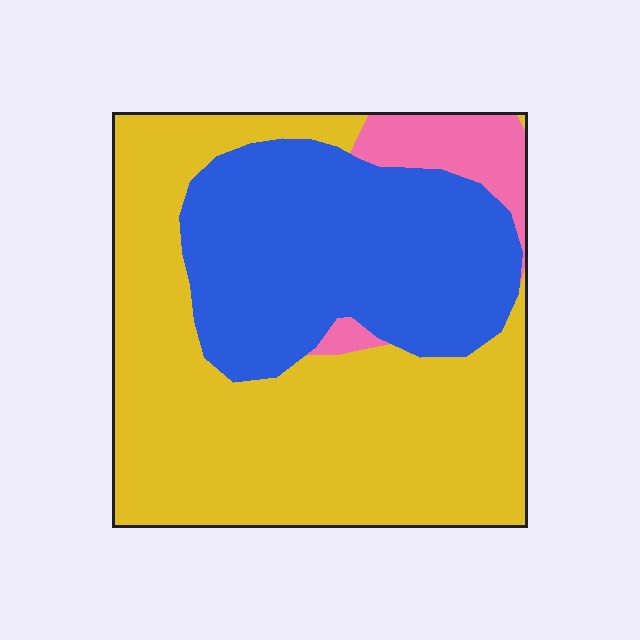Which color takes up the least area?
Pink, at roughly 10%.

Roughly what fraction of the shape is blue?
Blue covers roughly 35% of the shape.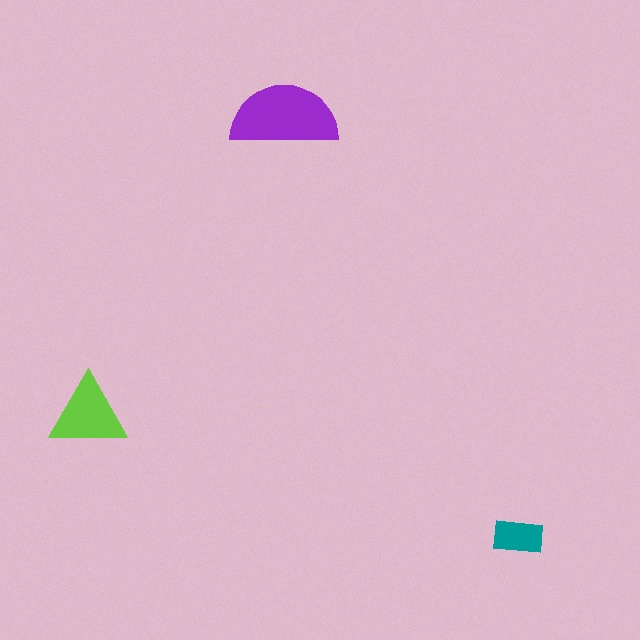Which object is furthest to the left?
The lime triangle is leftmost.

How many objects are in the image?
There are 3 objects in the image.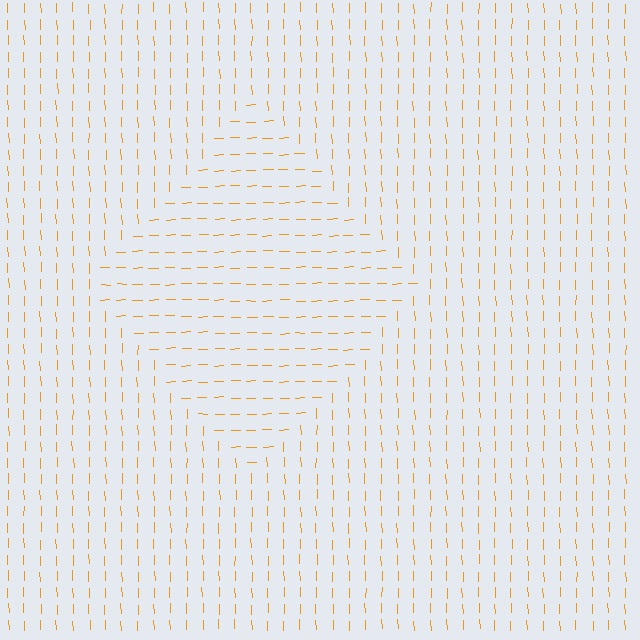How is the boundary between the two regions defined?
The boundary is defined purely by a change in line orientation (approximately 90 degrees difference). All lines are the same color and thickness.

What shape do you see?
I see a diamond.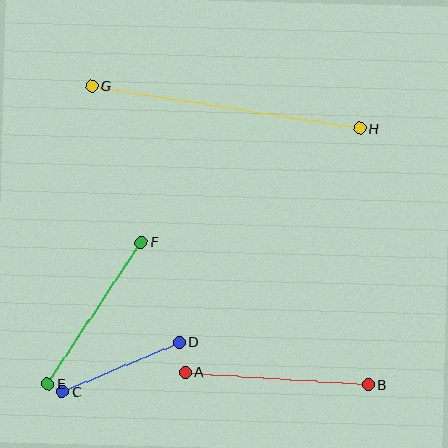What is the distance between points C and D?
The distance is approximately 127 pixels.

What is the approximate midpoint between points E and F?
The midpoint is at approximately (95, 313) pixels.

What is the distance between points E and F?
The distance is approximately 170 pixels.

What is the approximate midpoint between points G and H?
The midpoint is at approximately (226, 107) pixels.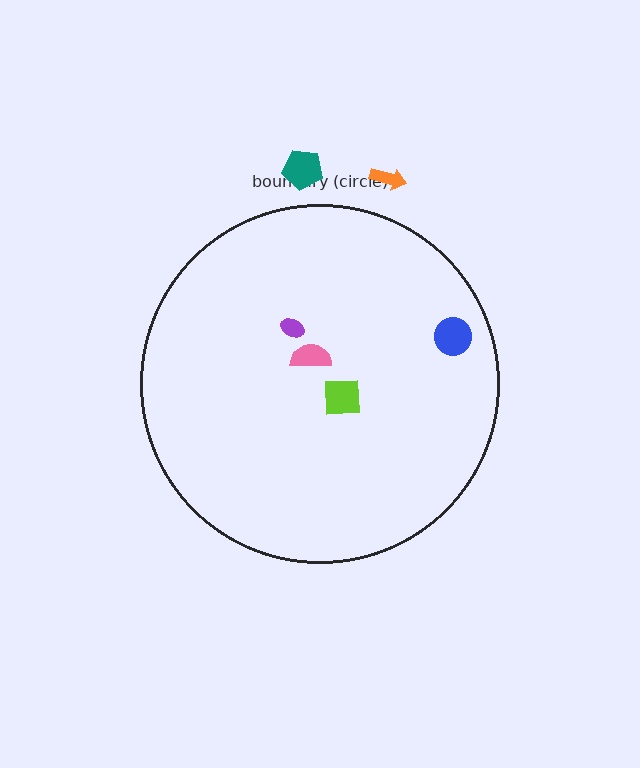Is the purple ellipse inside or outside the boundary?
Inside.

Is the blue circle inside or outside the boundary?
Inside.